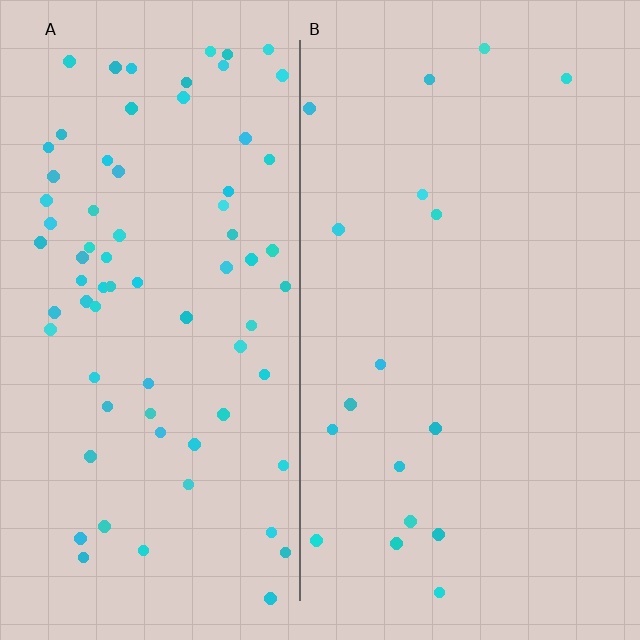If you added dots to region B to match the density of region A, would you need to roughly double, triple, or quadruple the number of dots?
Approximately quadruple.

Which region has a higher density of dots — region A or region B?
A (the left).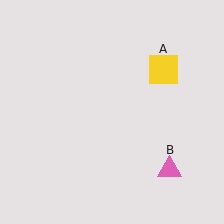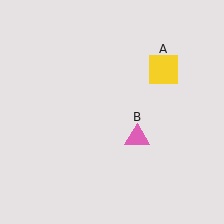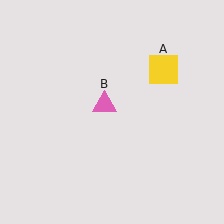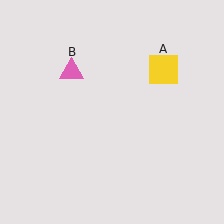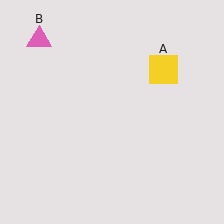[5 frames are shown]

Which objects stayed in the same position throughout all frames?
Yellow square (object A) remained stationary.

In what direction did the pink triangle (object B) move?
The pink triangle (object B) moved up and to the left.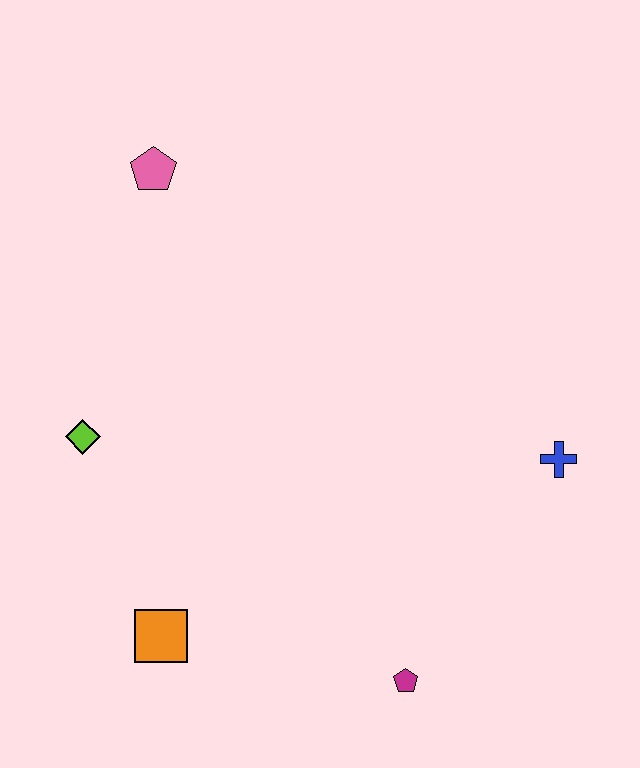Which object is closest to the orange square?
The lime diamond is closest to the orange square.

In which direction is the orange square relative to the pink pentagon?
The orange square is below the pink pentagon.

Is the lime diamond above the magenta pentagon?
Yes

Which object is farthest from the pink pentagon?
The magenta pentagon is farthest from the pink pentagon.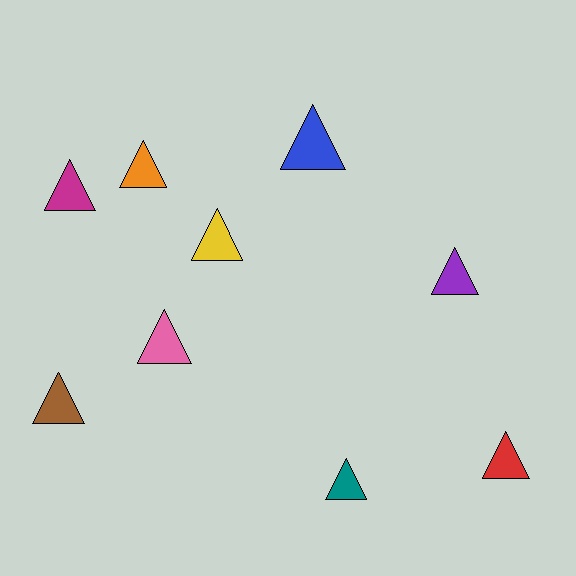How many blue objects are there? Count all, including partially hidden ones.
There is 1 blue object.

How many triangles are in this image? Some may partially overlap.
There are 9 triangles.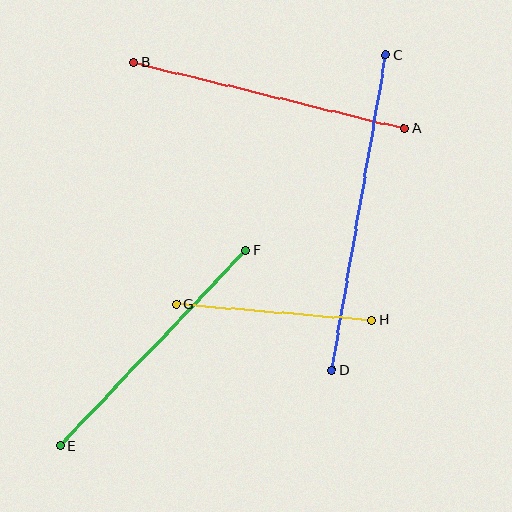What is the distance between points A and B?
The distance is approximately 278 pixels.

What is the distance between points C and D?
The distance is approximately 320 pixels.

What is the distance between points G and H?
The distance is approximately 197 pixels.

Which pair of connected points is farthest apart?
Points C and D are farthest apart.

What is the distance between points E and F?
The distance is approximately 269 pixels.